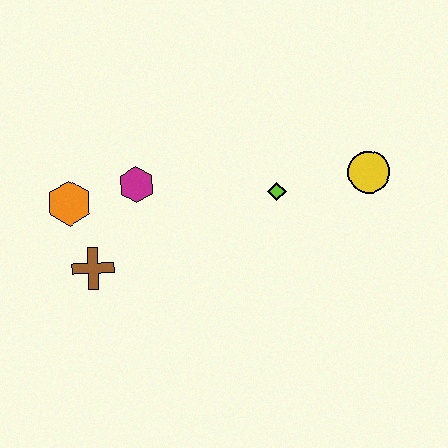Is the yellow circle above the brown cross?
Yes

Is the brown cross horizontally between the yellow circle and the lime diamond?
No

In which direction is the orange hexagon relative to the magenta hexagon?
The orange hexagon is to the left of the magenta hexagon.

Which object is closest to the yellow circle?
The lime diamond is closest to the yellow circle.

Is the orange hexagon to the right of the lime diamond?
No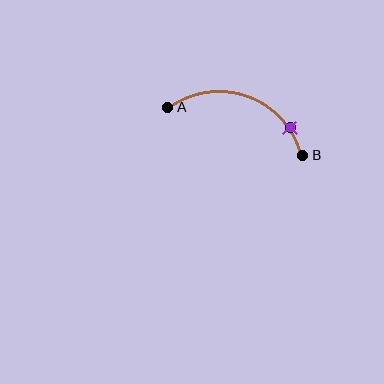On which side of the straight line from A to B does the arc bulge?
The arc bulges above the straight line connecting A and B.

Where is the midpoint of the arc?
The arc midpoint is the point on the curve farthest from the straight line joining A and B. It sits above that line.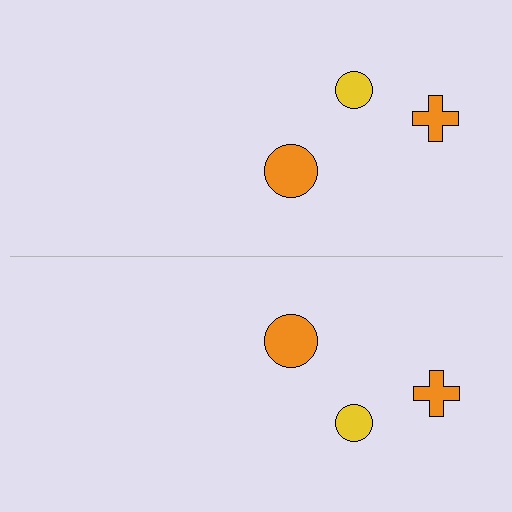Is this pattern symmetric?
Yes, this pattern has bilateral (reflection) symmetry.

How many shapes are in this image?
There are 6 shapes in this image.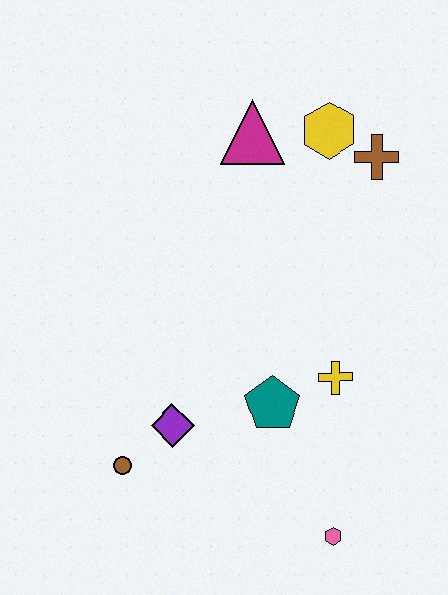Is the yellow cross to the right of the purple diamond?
Yes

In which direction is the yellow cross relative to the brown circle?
The yellow cross is to the right of the brown circle.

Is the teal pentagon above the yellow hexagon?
No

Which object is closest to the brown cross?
The yellow hexagon is closest to the brown cross.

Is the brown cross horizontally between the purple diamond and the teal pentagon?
No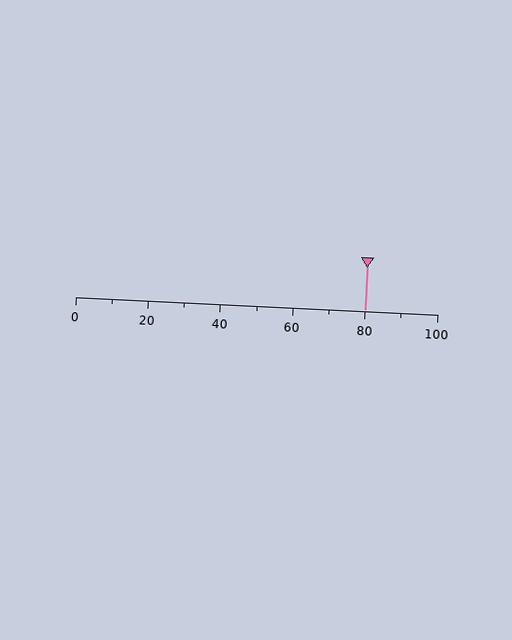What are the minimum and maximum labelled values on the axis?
The axis runs from 0 to 100.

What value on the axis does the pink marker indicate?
The marker indicates approximately 80.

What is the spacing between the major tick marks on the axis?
The major ticks are spaced 20 apart.